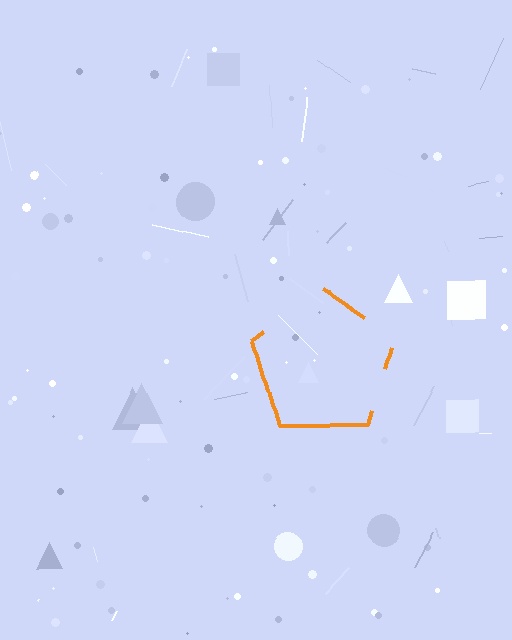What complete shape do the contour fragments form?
The contour fragments form a pentagon.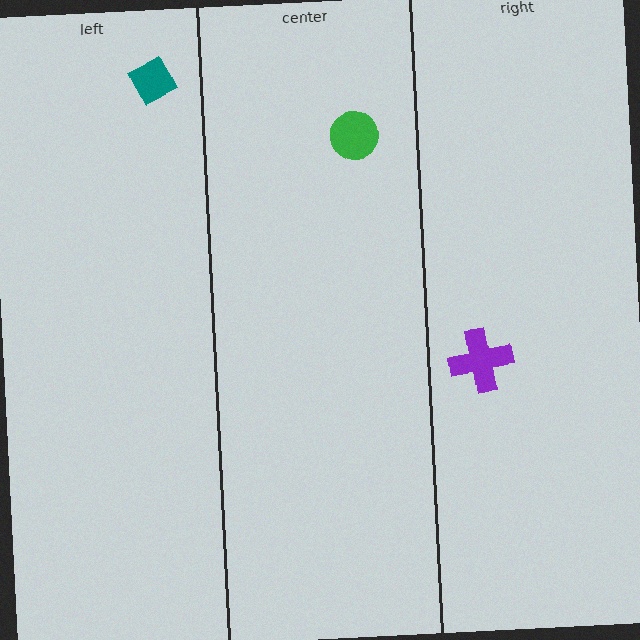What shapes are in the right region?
The purple cross.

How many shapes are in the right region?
1.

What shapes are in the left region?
The teal diamond.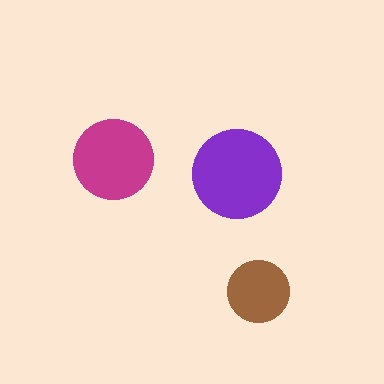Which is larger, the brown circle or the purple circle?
The purple one.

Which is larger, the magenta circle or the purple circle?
The purple one.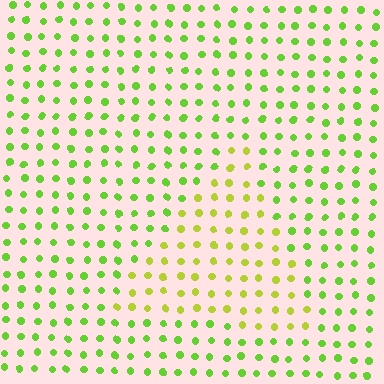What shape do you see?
I see a triangle.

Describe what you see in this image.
The image is filled with small lime elements in a uniform arrangement. A triangle-shaped region is visible where the elements are tinted to a slightly different hue, forming a subtle color boundary.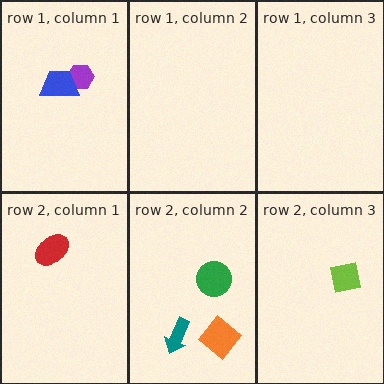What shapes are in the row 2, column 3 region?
The lime square.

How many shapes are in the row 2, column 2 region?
3.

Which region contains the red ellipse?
The row 2, column 1 region.